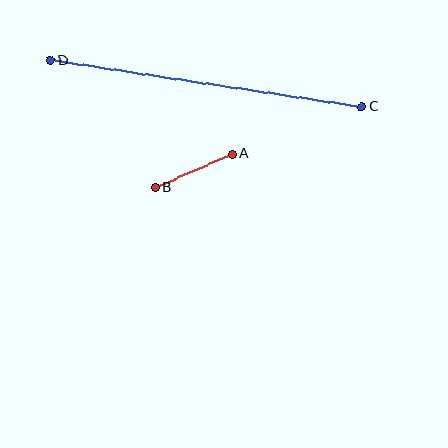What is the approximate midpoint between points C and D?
The midpoint is at approximately (206, 83) pixels.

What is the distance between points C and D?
The distance is approximately 316 pixels.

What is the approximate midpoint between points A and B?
The midpoint is at approximately (194, 171) pixels.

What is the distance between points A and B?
The distance is approximately 84 pixels.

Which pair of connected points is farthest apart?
Points C and D are farthest apart.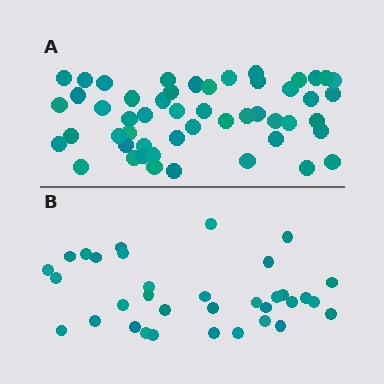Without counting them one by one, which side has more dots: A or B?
Region A (the top region) has more dots.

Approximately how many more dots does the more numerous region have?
Region A has approximately 15 more dots than region B.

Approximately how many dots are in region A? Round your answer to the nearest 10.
About 50 dots. (The exact count is 51, which rounds to 50.)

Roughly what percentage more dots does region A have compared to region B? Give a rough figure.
About 50% more.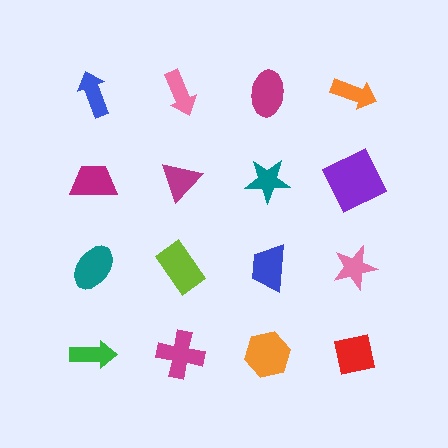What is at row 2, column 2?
A magenta triangle.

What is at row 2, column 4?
A purple square.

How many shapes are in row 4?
4 shapes.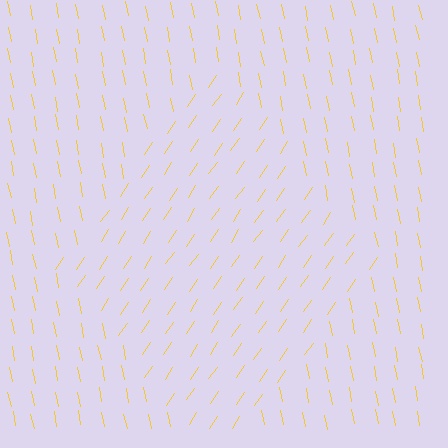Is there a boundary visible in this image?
Yes, there is a texture boundary formed by a change in line orientation.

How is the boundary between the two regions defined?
The boundary is defined purely by a change in line orientation (approximately 45 degrees difference). All lines are the same color and thickness.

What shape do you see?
I see a diamond.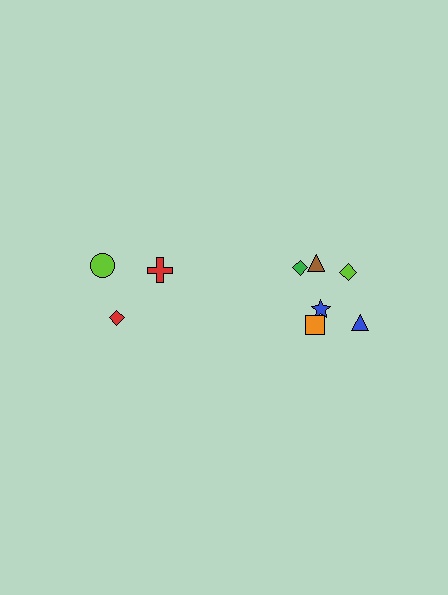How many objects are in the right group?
There are 6 objects.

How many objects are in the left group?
There are 3 objects.